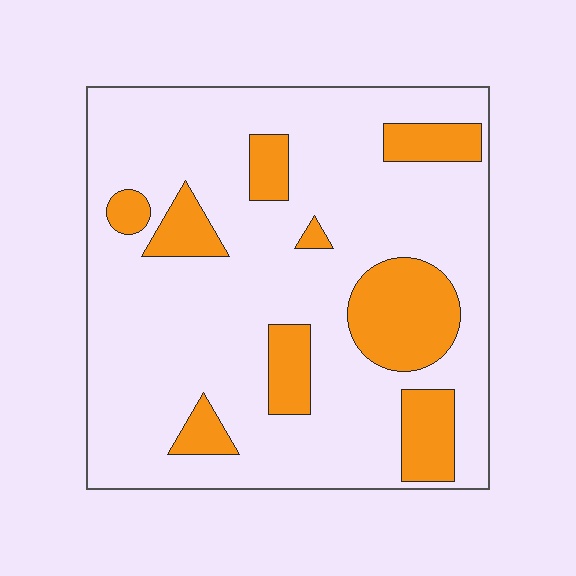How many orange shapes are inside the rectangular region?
9.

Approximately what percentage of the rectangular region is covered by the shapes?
Approximately 20%.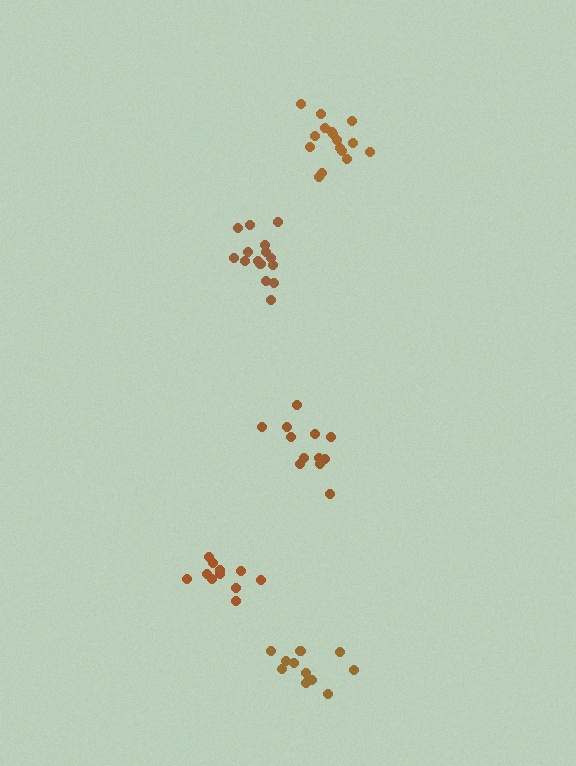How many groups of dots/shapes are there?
There are 5 groups.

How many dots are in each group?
Group 1: 16 dots, Group 2: 12 dots, Group 3: 12 dots, Group 4: 16 dots, Group 5: 11 dots (67 total).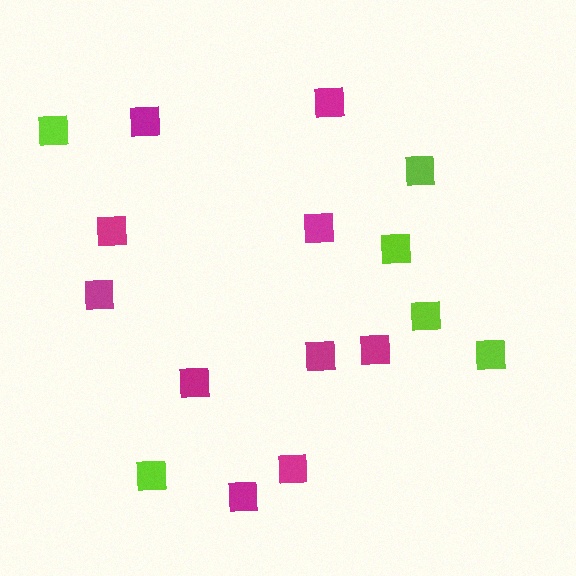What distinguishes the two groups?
There are 2 groups: one group of magenta squares (10) and one group of lime squares (6).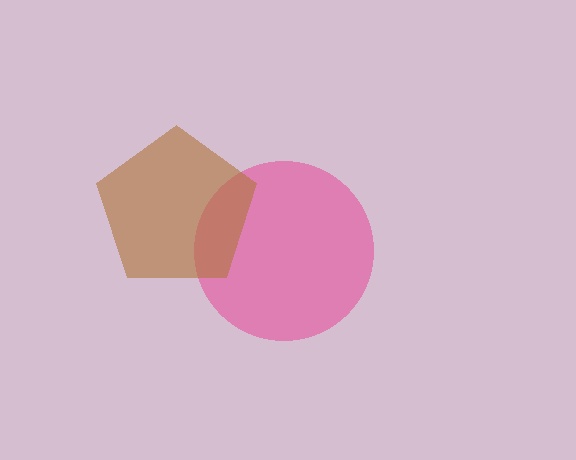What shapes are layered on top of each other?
The layered shapes are: a pink circle, a brown pentagon.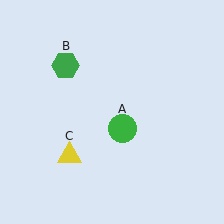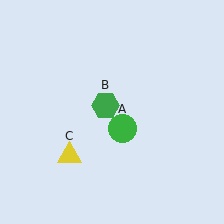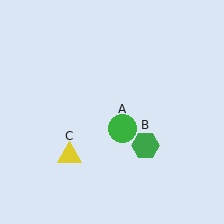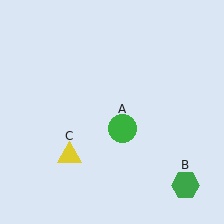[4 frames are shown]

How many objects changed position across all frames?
1 object changed position: green hexagon (object B).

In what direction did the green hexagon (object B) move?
The green hexagon (object B) moved down and to the right.